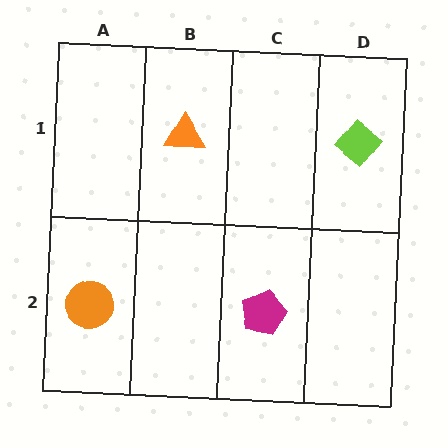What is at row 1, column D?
A lime diamond.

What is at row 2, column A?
An orange circle.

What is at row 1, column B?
An orange triangle.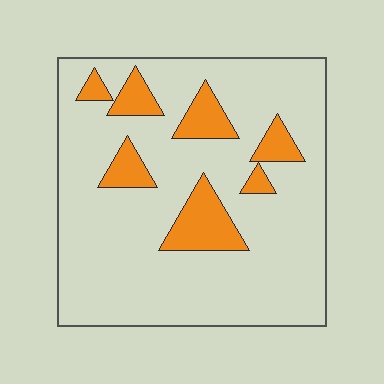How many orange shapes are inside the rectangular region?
7.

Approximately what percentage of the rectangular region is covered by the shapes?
Approximately 15%.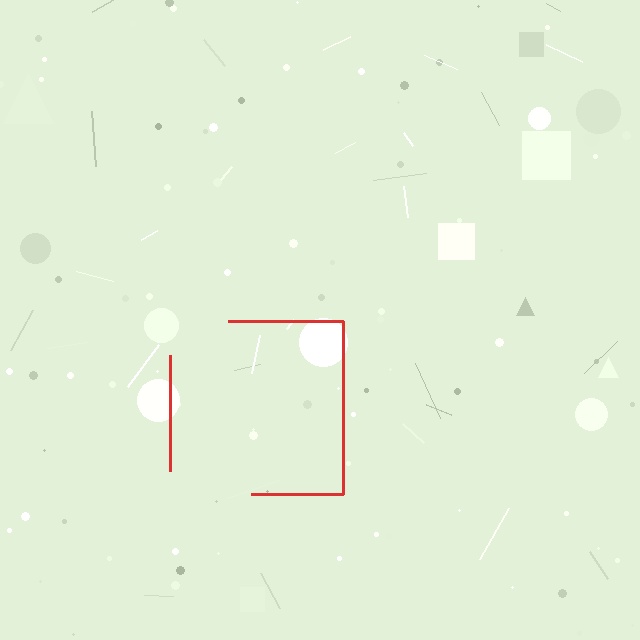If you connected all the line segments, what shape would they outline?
They would outline a square.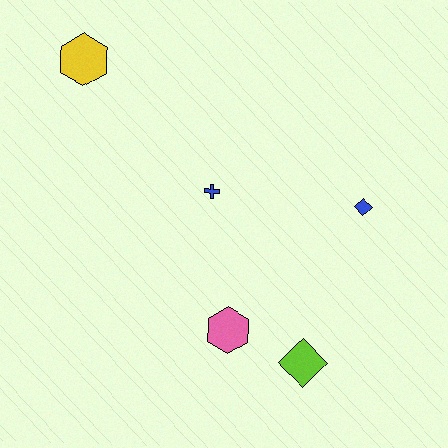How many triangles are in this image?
There are no triangles.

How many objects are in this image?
There are 5 objects.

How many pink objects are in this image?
There is 1 pink object.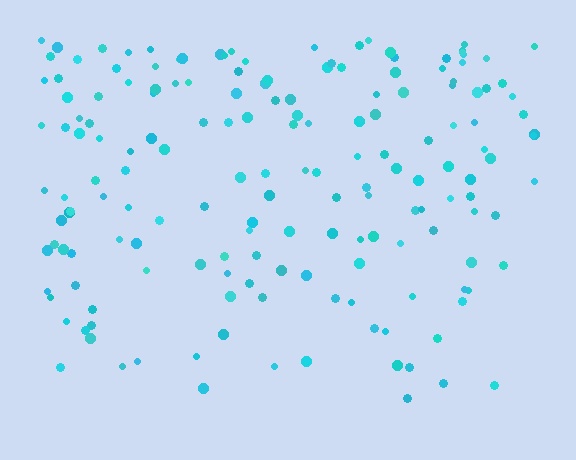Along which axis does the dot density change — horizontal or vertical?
Vertical.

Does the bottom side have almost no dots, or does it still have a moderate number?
Still a moderate number, just noticeably fewer than the top.